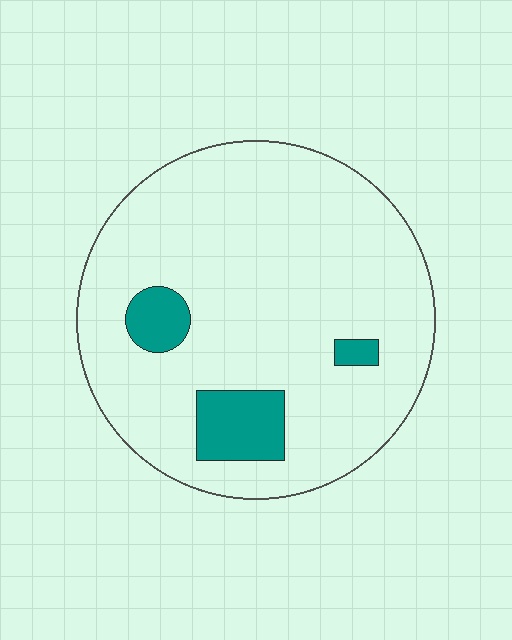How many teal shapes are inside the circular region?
3.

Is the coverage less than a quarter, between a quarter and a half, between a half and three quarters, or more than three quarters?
Less than a quarter.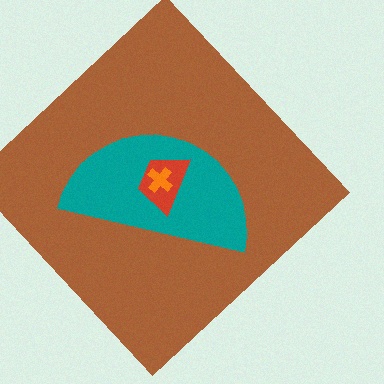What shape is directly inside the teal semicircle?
The red trapezoid.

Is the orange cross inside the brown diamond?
Yes.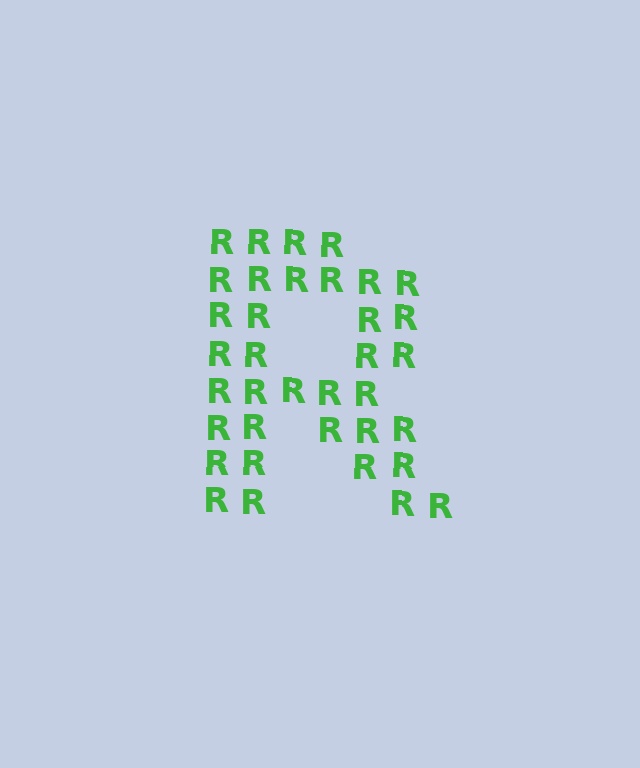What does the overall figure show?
The overall figure shows the letter R.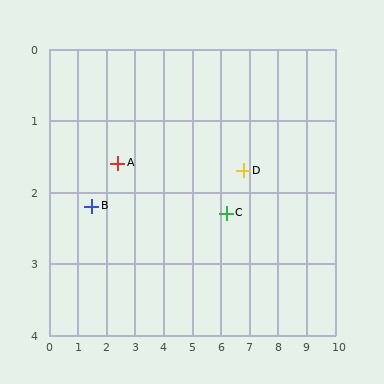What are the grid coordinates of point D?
Point D is at approximately (6.8, 1.7).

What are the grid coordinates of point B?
Point B is at approximately (1.5, 2.2).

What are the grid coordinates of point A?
Point A is at approximately (2.4, 1.6).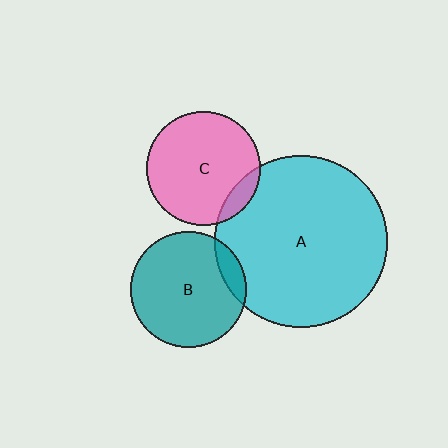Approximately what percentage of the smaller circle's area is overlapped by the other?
Approximately 10%.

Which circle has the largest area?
Circle A (cyan).